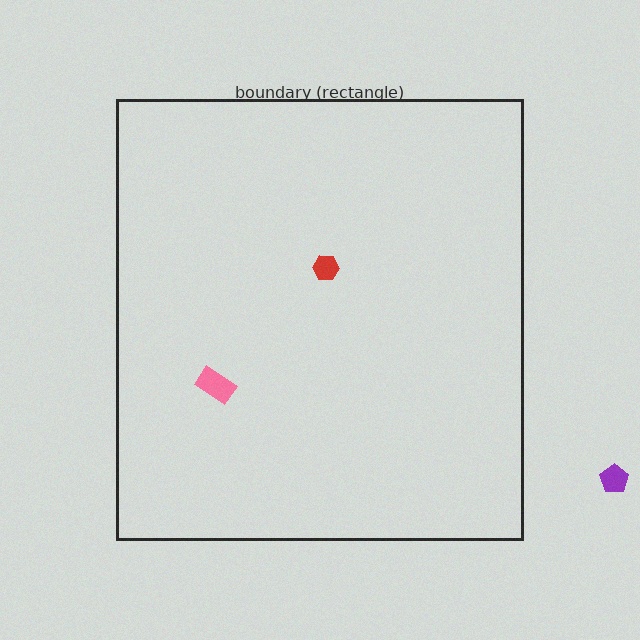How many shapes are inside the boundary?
2 inside, 1 outside.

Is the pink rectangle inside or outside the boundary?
Inside.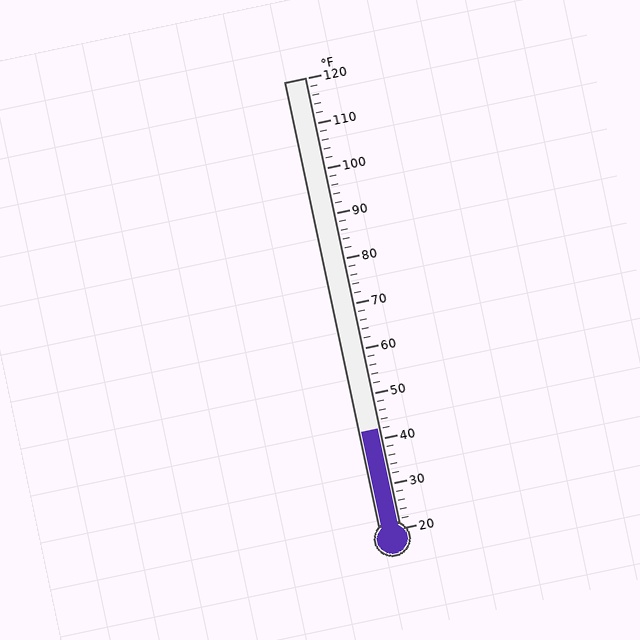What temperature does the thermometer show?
The thermometer shows approximately 42°F.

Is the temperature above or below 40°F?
The temperature is above 40°F.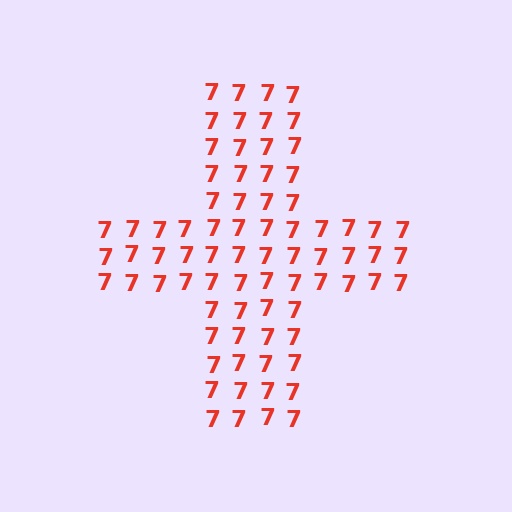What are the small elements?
The small elements are digit 7's.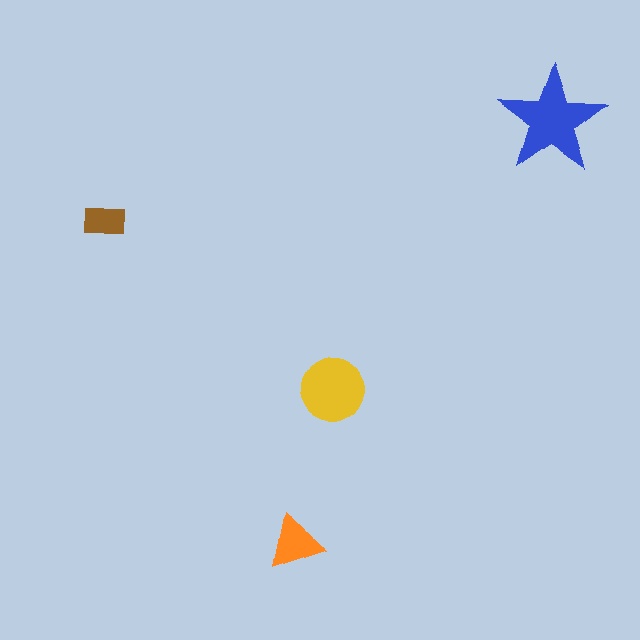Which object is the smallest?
The brown rectangle.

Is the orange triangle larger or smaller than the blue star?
Smaller.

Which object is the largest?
The blue star.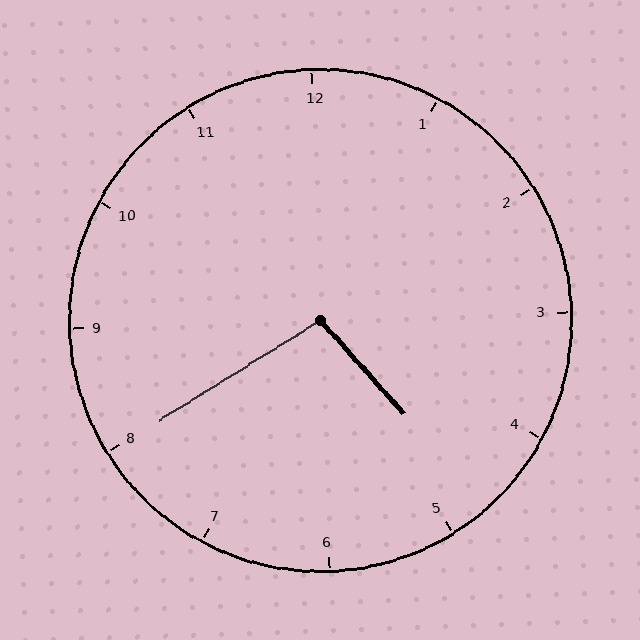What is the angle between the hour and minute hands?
Approximately 100 degrees.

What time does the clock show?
4:40.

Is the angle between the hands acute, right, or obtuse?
It is obtuse.